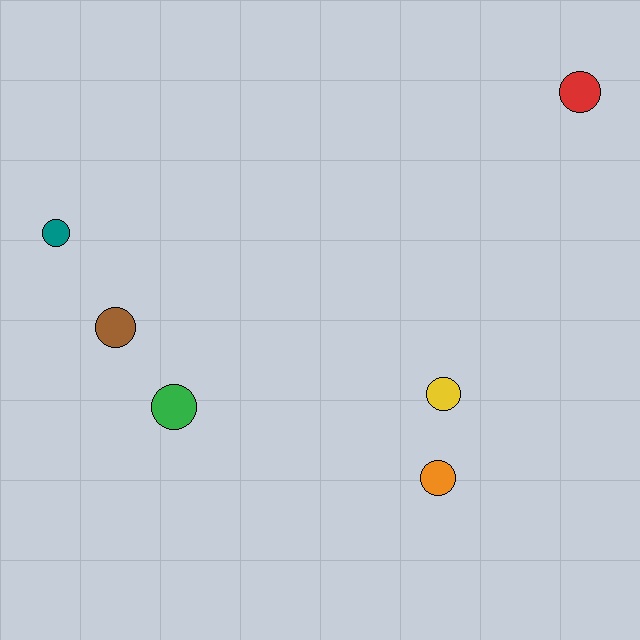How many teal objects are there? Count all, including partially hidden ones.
There is 1 teal object.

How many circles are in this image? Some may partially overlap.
There are 6 circles.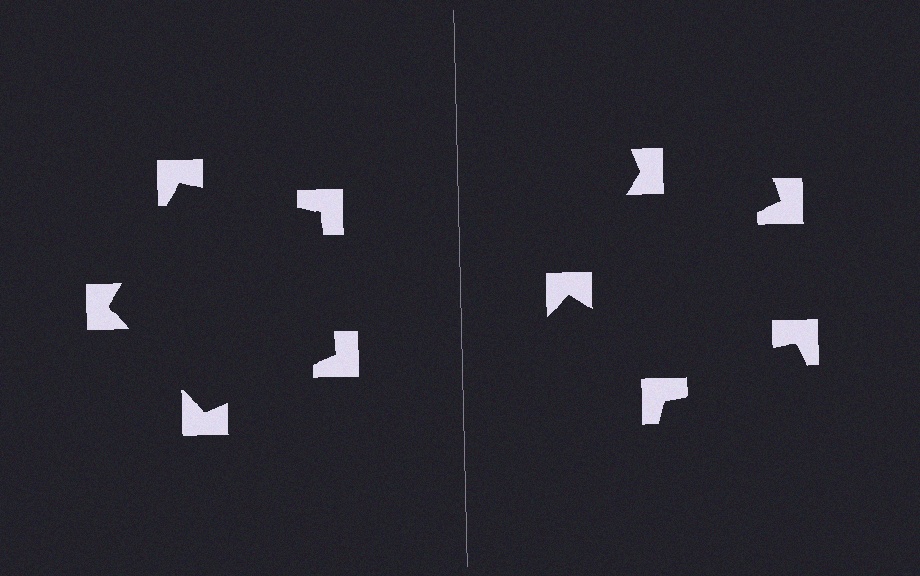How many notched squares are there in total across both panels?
10 — 5 on each side.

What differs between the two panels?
The notched squares are positioned identically on both sides; only the wedge orientations differ. On the left they align to a pentagon; on the right they are misaligned.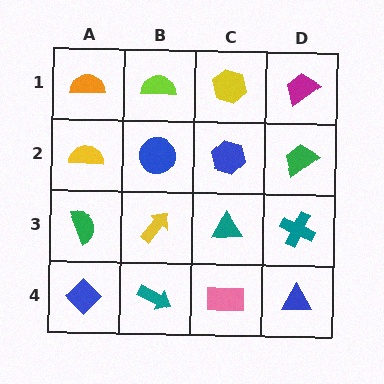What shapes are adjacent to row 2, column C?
A yellow hexagon (row 1, column C), a teal triangle (row 3, column C), a blue circle (row 2, column B), a green trapezoid (row 2, column D).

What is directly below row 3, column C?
A pink rectangle.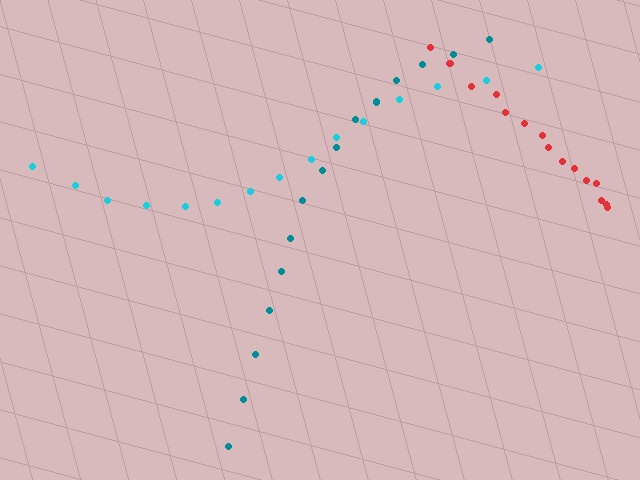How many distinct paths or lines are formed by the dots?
There are 3 distinct paths.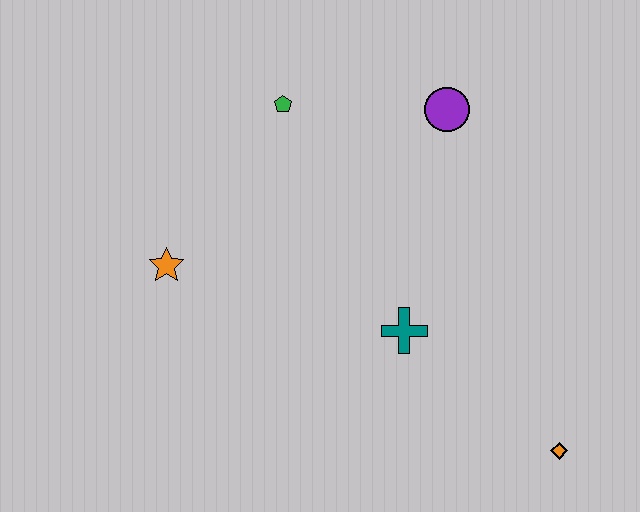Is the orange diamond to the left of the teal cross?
No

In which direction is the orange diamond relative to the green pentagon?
The orange diamond is below the green pentagon.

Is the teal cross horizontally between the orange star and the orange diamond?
Yes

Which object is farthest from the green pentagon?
The orange diamond is farthest from the green pentagon.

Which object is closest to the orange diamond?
The teal cross is closest to the orange diamond.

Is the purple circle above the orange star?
Yes